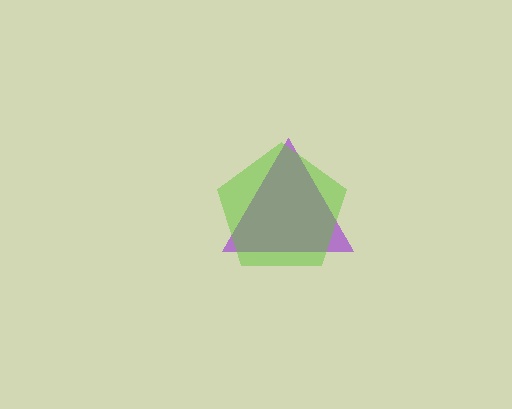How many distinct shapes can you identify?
There are 2 distinct shapes: a purple triangle, a lime pentagon.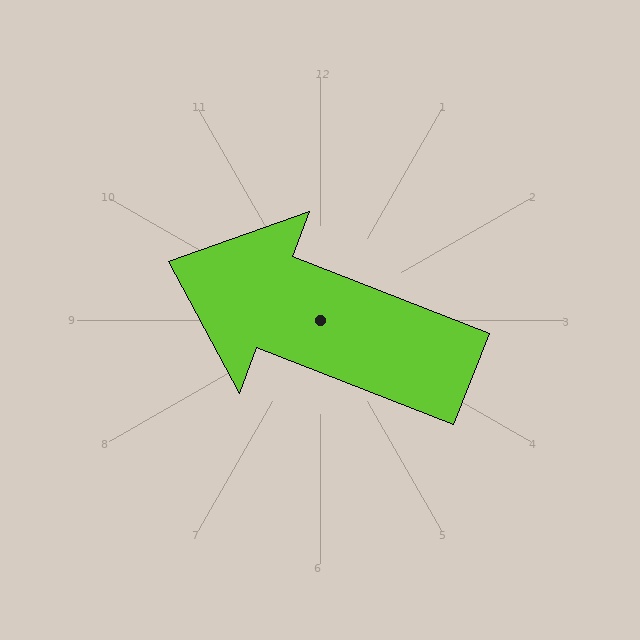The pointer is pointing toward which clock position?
Roughly 10 o'clock.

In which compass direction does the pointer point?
West.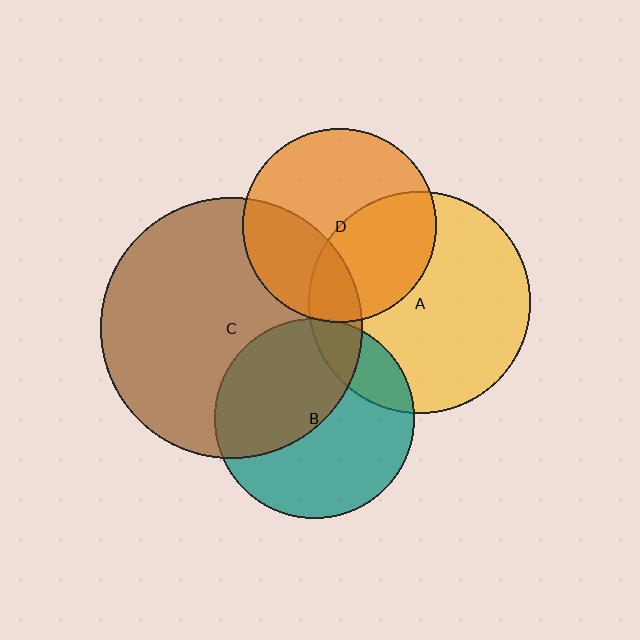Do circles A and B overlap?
Yes.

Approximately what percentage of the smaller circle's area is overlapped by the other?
Approximately 15%.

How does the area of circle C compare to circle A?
Approximately 1.4 times.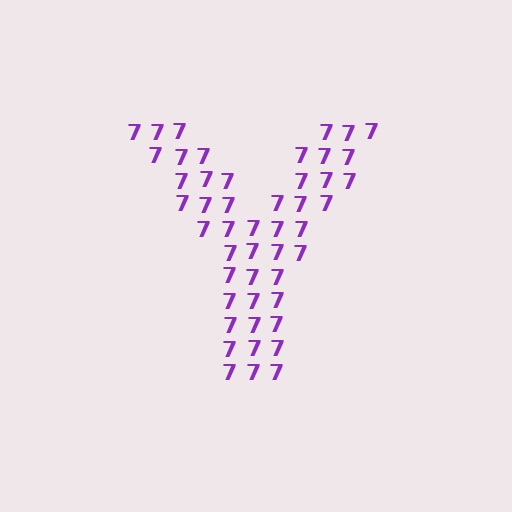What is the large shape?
The large shape is the letter Y.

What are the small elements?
The small elements are digit 7's.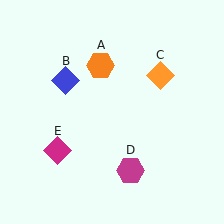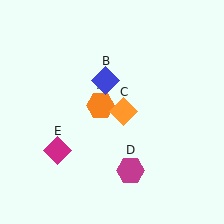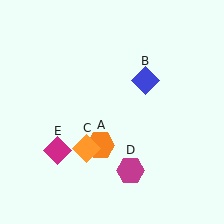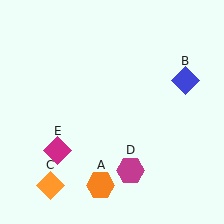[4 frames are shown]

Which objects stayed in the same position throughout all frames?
Magenta hexagon (object D) and magenta diamond (object E) remained stationary.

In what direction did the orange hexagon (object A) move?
The orange hexagon (object A) moved down.